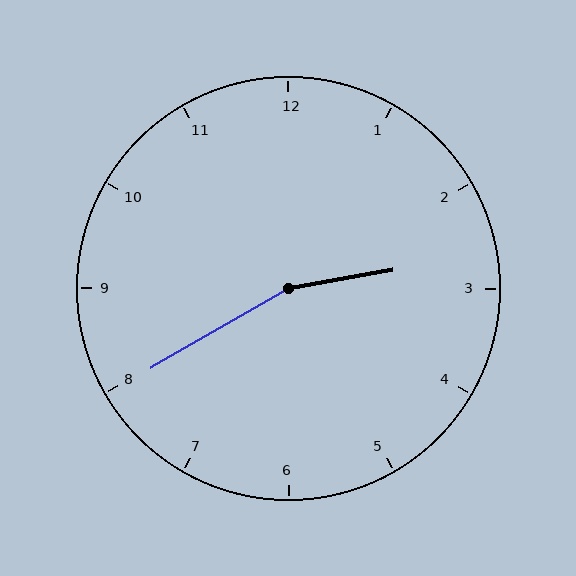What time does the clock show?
2:40.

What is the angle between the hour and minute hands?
Approximately 160 degrees.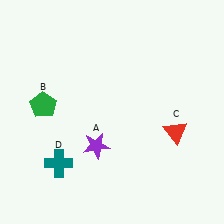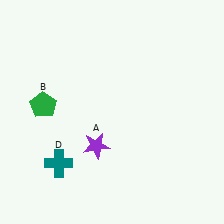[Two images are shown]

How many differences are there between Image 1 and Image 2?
There is 1 difference between the two images.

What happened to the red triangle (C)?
The red triangle (C) was removed in Image 2. It was in the bottom-right area of Image 1.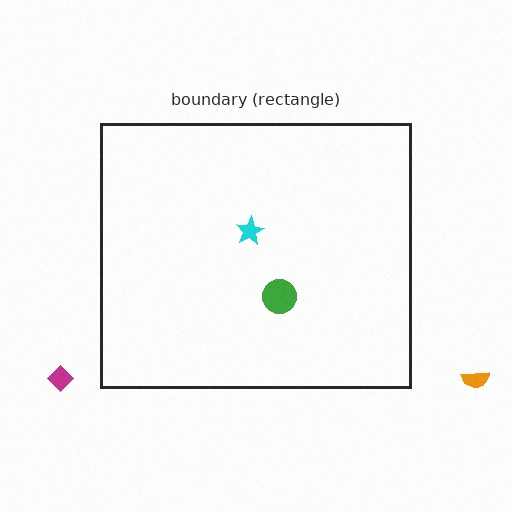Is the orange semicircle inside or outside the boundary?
Outside.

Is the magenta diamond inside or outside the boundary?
Outside.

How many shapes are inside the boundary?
2 inside, 2 outside.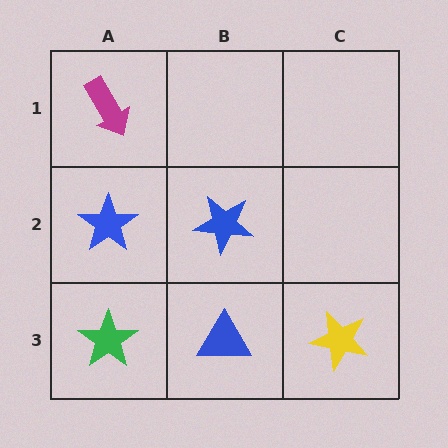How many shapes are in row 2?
2 shapes.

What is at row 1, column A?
A magenta arrow.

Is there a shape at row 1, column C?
No, that cell is empty.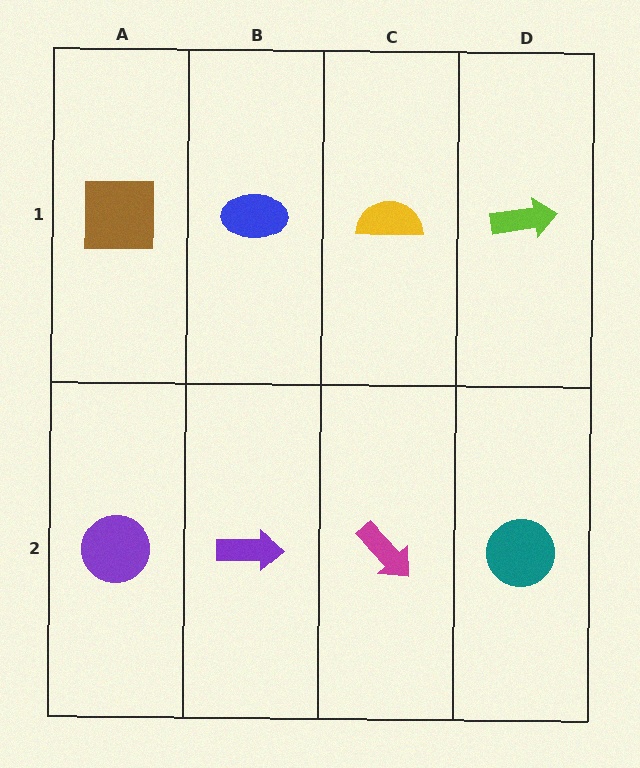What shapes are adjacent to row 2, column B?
A blue ellipse (row 1, column B), a purple circle (row 2, column A), a magenta arrow (row 2, column C).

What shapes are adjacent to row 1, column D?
A teal circle (row 2, column D), a yellow semicircle (row 1, column C).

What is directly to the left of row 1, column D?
A yellow semicircle.